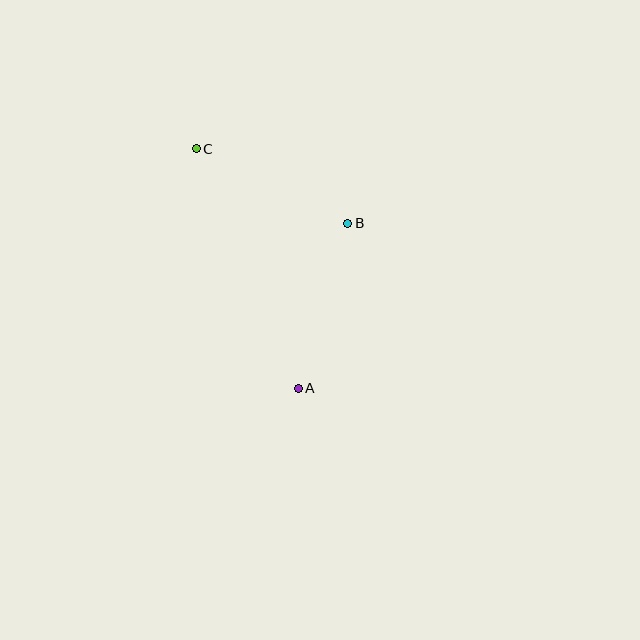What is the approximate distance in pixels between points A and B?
The distance between A and B is approximately 172 pixels.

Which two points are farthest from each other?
Points A and C are farthest from each other.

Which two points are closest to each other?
Points B and C are closest to each other.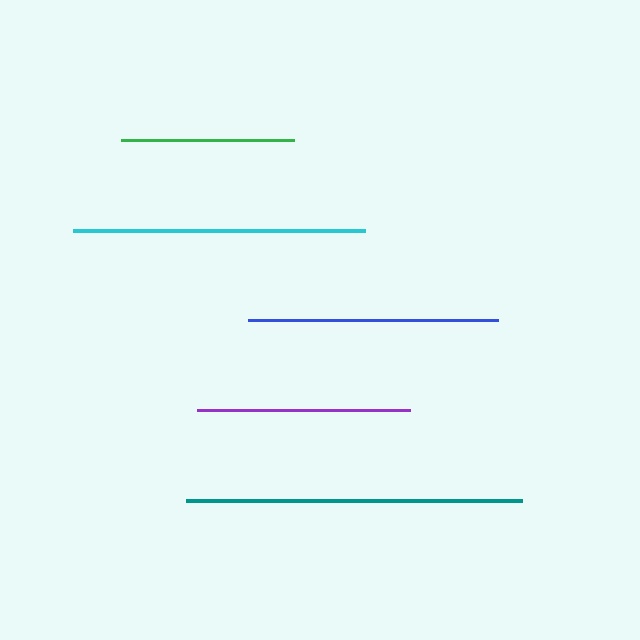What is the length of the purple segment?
The purple segment is approximately 213 pixels long.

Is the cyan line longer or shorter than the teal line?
The teal line is longer than the cyan line.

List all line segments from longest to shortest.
From longest to shortest: teal, cyan, blue, purple, green.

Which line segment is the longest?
The teal line is the longest at approximately 336 pixels.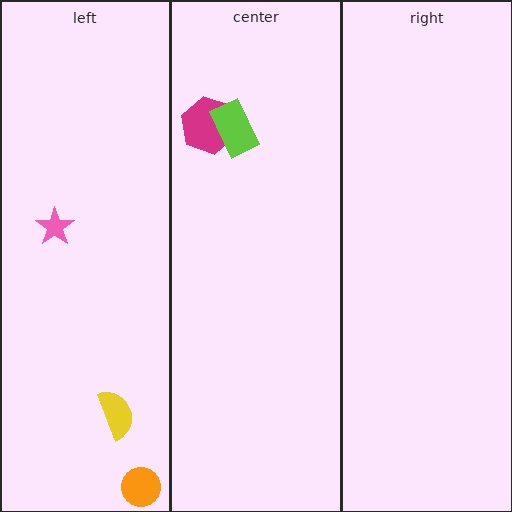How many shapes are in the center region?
2.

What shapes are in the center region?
The magenta hexagon, the lime rectangle.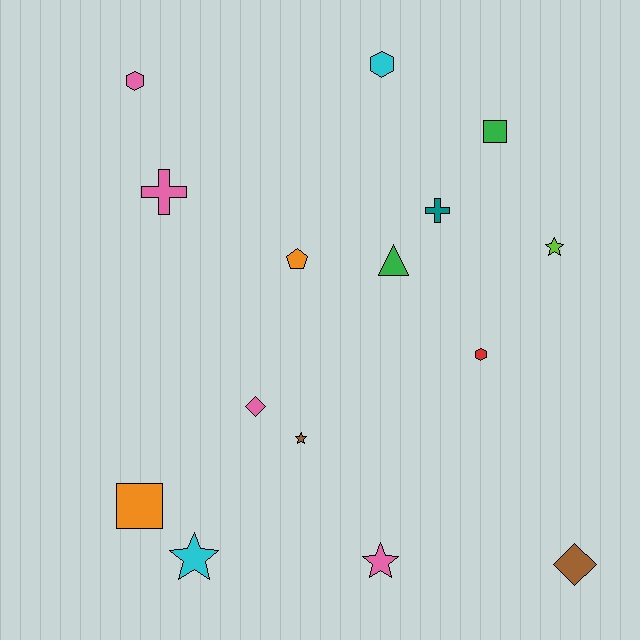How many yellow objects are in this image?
There are no yellow objects.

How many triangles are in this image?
There is 1 triangle.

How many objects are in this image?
There are 15 objects.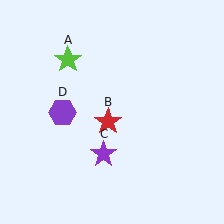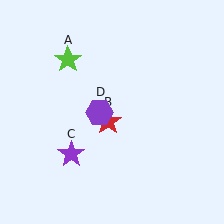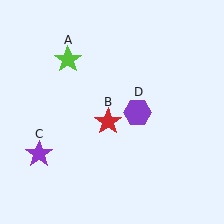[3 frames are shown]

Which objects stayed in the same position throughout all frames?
Lime star (object A) and red star (object B) remained stationary.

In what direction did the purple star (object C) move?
The purple star (object C) moved left.